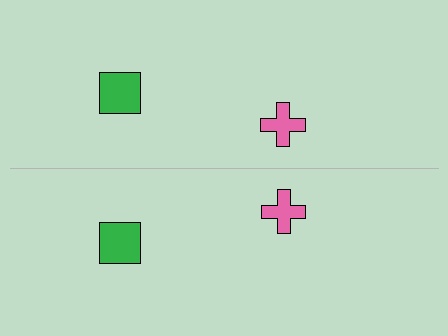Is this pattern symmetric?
Yes, this pattern has bilateral (reflection) symmetry.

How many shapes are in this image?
There are 4 shapes in this image.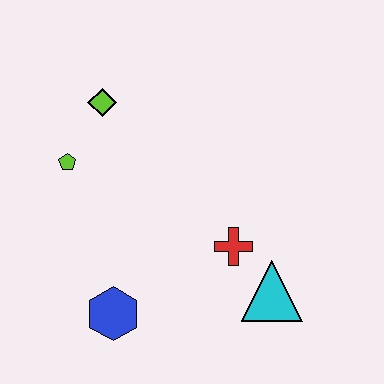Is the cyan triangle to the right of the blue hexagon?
Yes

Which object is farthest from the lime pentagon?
The cyan triangle is farthest from the lime pentagon.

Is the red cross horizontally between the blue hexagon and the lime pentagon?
No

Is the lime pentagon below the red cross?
No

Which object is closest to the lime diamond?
The lime pentagon is closest to the lime diamond.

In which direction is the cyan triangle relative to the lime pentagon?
The cyan triangle is to the right of the lime pentagon.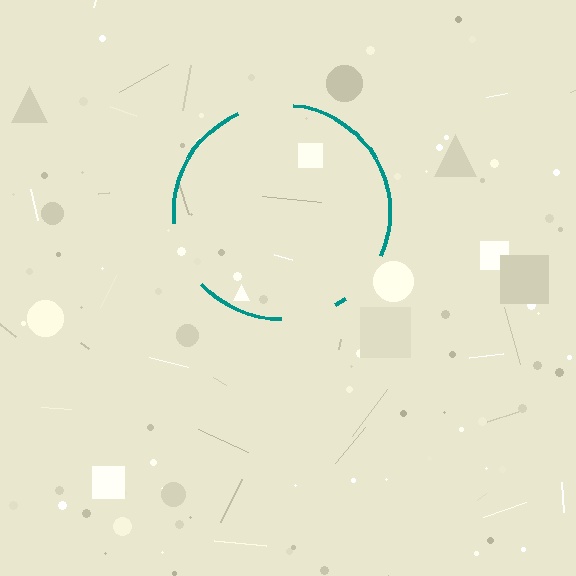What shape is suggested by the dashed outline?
The dashed outline suggests a circle.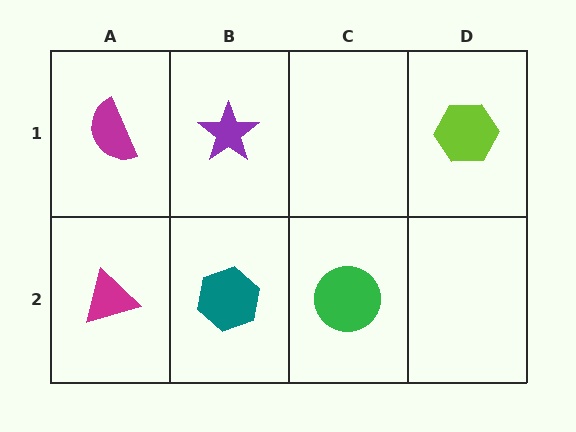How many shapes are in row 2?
3 shapes.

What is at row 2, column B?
A teal hexagon.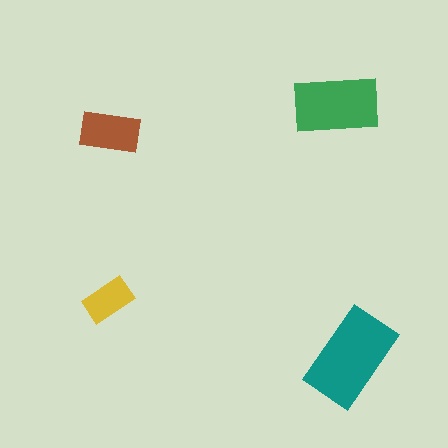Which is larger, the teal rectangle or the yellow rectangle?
The teal one.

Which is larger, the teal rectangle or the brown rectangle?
The teal one.